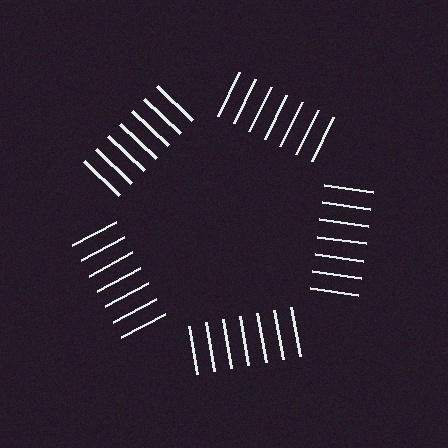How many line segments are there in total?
35 — 7 along each of the 5 edges.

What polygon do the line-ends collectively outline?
An illusory pentagon — the line segments terminate on its edges but no continuous stroke is drawn.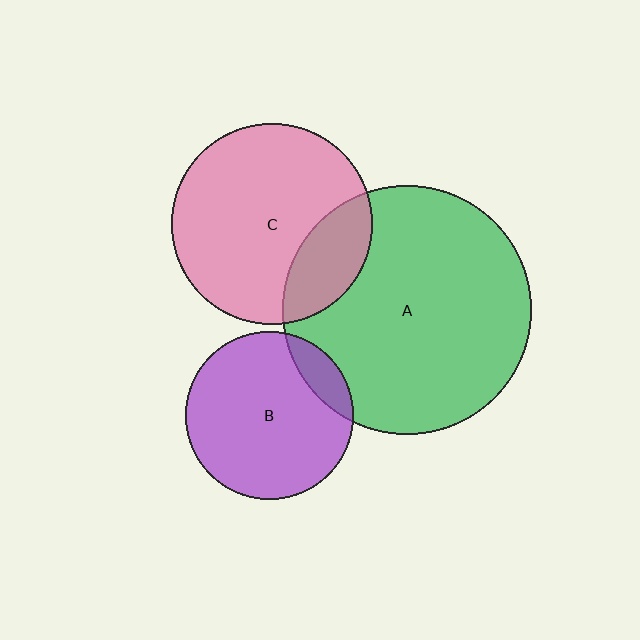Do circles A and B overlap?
Yes.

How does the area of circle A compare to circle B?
Approximately 2.2 times.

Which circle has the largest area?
Circle A (green).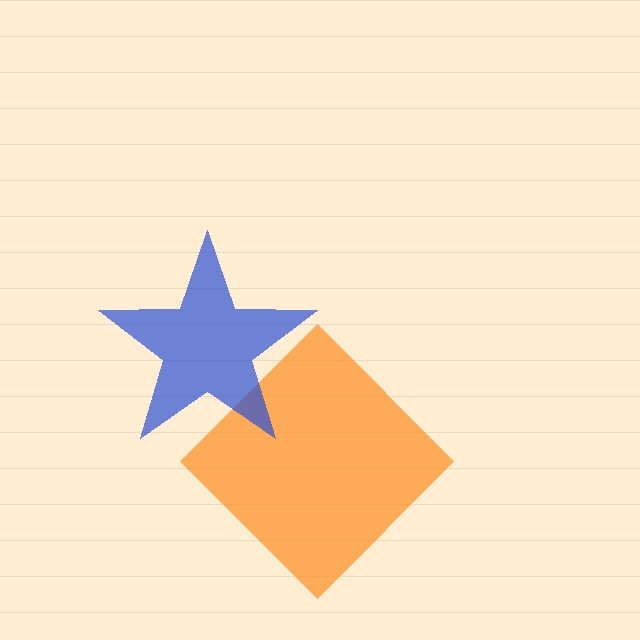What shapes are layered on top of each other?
The layered shapes are: an orange diamond, a blue star.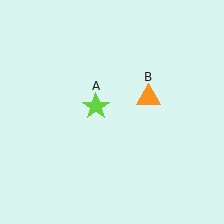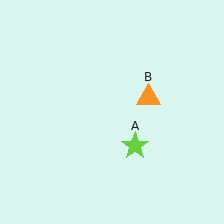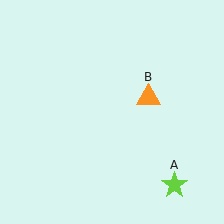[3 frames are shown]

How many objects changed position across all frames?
1 object changed position: lime star (object A).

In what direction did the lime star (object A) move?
The lime star (object A) moved down and to the right.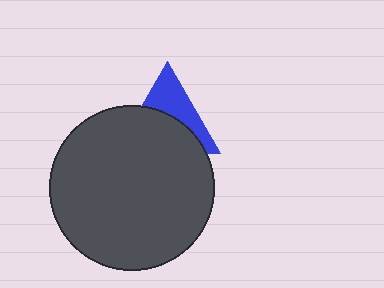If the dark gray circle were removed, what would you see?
You would see the complete blue triangle.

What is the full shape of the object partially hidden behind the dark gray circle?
The partially hidden object is a blue triangle.